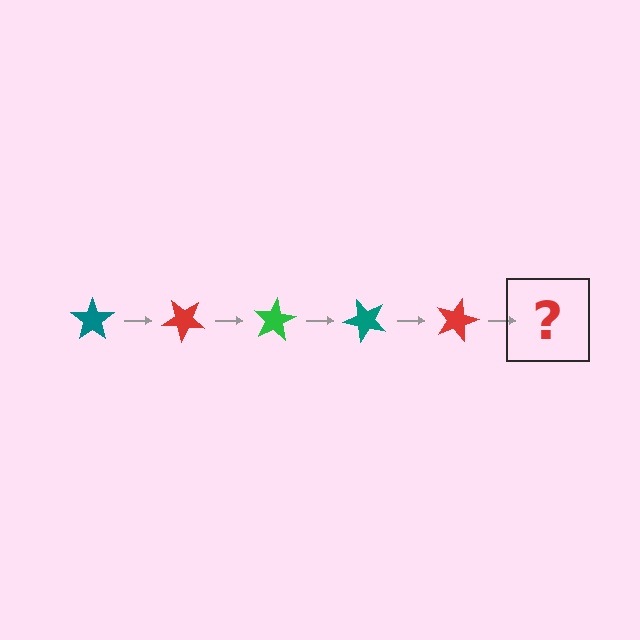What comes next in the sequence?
The next element should be a green star, rotated 200 degrees from the start.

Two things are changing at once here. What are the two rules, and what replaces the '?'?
The two rules are that it rotates 40 degrees each step and the color cycles through teal, red, and green. The '?' should be a green star, rotated 200 degrees from the start.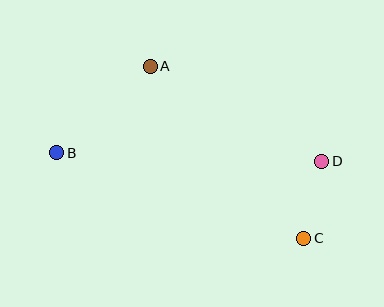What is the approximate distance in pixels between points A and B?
The distance between A and B is approximately 128 pixels.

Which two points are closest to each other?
Points C and D are closest to each other.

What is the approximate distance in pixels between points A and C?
The distance between A and C is approximately 231 pixels.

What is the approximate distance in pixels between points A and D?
The distance between A and D is approximately 196 pixels.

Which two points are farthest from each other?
Points B and D are farthest from each other.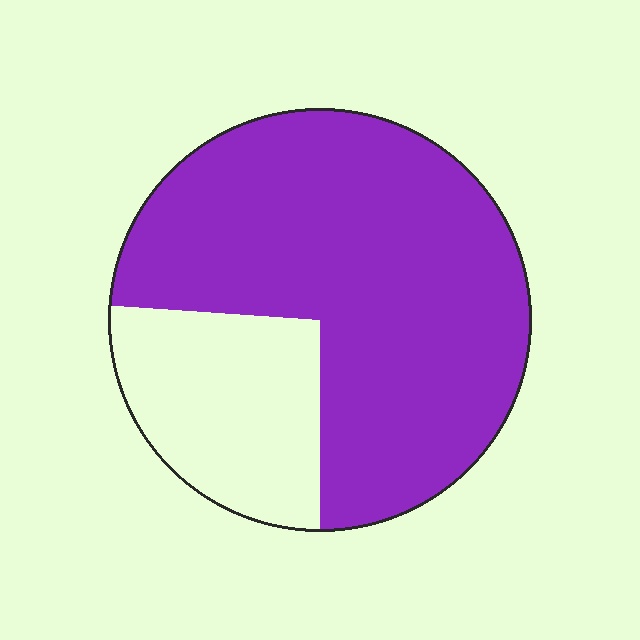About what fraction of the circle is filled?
About three quarters (3/4).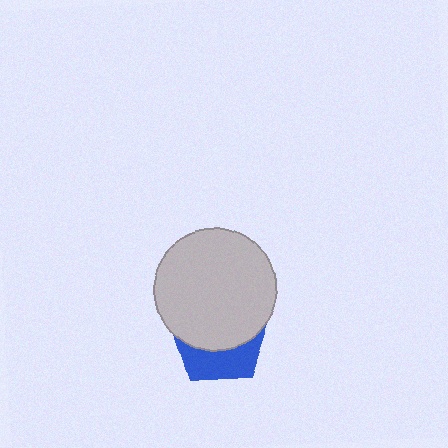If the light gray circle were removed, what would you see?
You would see the complete blue pentagon.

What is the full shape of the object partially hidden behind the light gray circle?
The partially hidden object is a blue pentagon.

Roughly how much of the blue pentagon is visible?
A small part of it is visible (roughly 38%).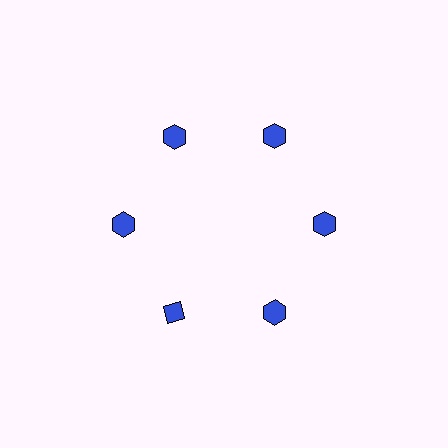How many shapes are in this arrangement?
There are 6 shapes arranged in a ring pattern.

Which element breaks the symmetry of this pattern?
The blue diamond at roughly the 7 o'clock position breaks the symmetry. All other shapes are blue hexagons.